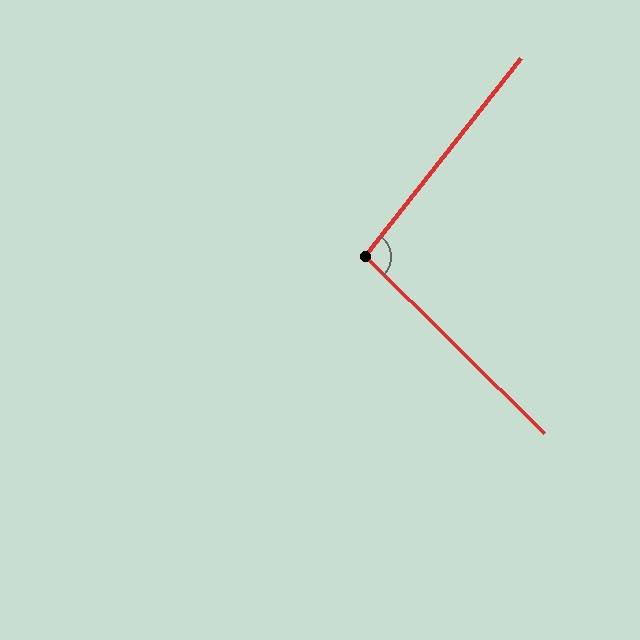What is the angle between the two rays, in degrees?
Approximately 96 degrees.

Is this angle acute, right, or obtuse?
It is obtuse.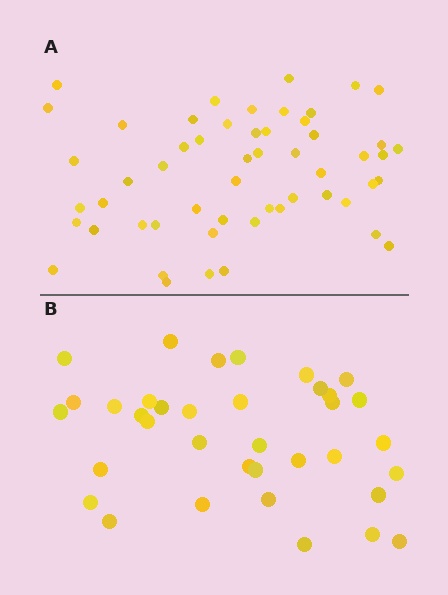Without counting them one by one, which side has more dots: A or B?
Region A (the top region) has more dots.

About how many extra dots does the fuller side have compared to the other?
Region A has approximately 20 more dots than region B.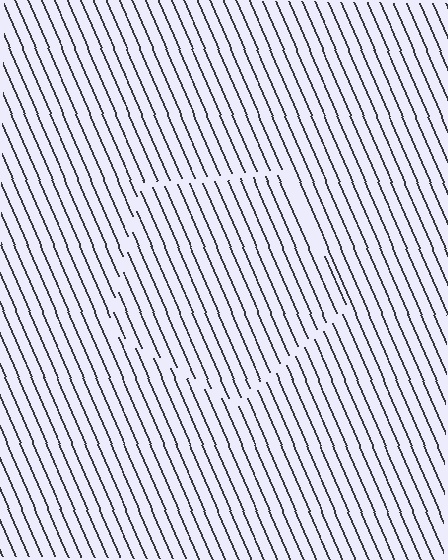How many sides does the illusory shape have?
5 sides — the line-ends trace a pentagon.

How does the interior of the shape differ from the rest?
The interior of the shape contains the same grating, shifted by half a period — the contour is defined by the phase discontinuity where line-ends from the inner and outer gratings abut.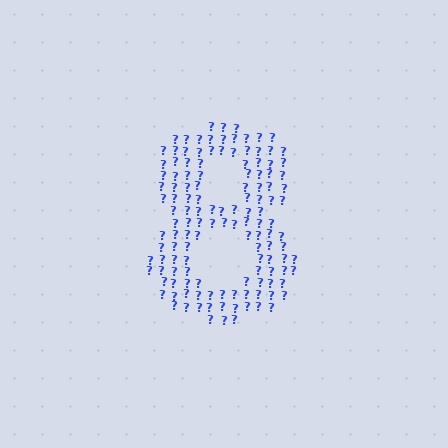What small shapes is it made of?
It is made of small question marks.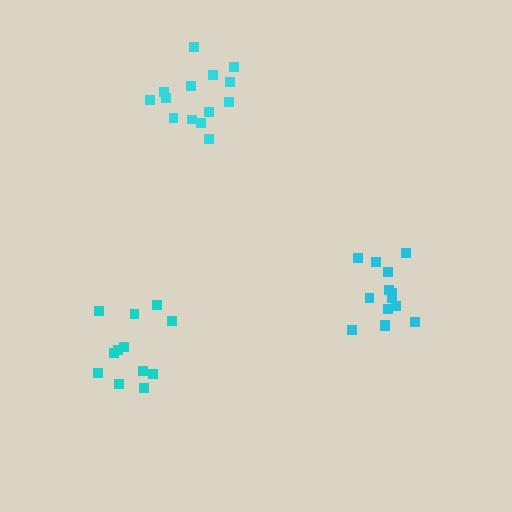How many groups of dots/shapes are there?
There are 3 groups.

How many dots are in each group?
Group 1: 14 dots, Group 2: 12 dots, Group 3: 14 dots (40 total).